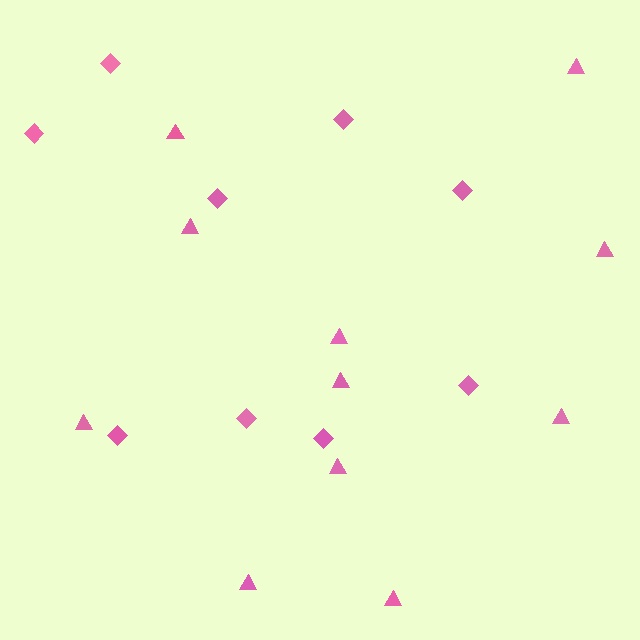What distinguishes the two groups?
There are 2 groups: one group of triangles (11) and one group of diamonds (9).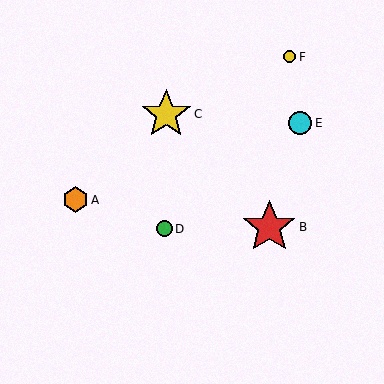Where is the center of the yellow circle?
The center of the yellow circle is at (290, 57).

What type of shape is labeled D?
Shape D is a green circle.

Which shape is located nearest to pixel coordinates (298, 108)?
The cyan circle (labeled E) at (300, 123) is nearest to that location.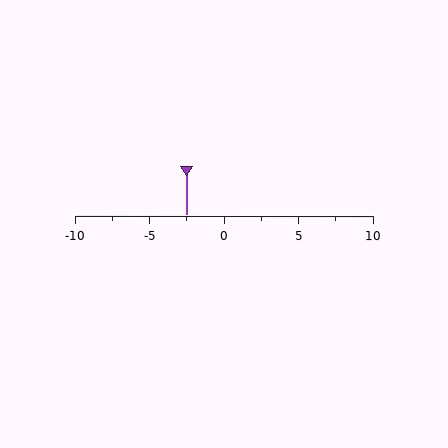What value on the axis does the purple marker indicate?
The marker indicates approximately -2.5.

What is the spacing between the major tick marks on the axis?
The major ticks are spaced 5 apart.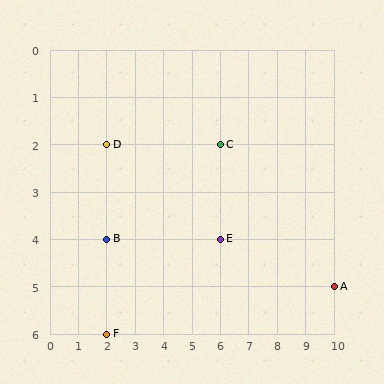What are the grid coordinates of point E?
Point E is at grid coordinates (6, 4).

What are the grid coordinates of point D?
Point D is at grid coordinates (2, 2).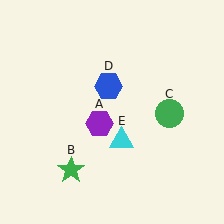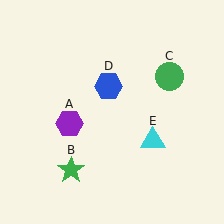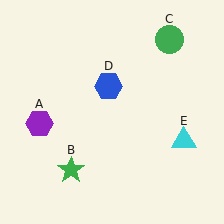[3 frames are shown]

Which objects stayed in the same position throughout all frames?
Green star (object B) and blue hexagon (object D) remained stationary.